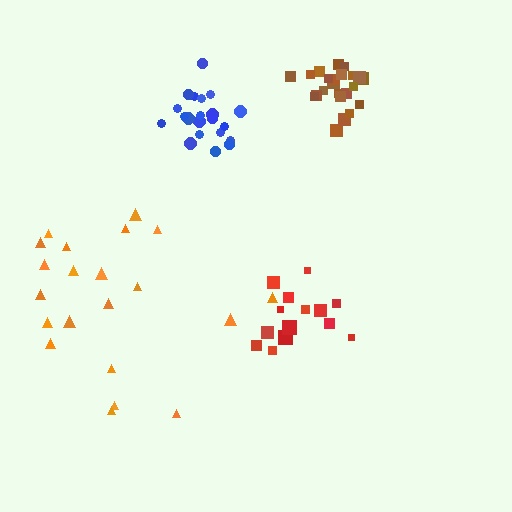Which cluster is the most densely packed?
Brown.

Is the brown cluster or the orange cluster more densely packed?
Brown.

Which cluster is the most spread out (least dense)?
Orange.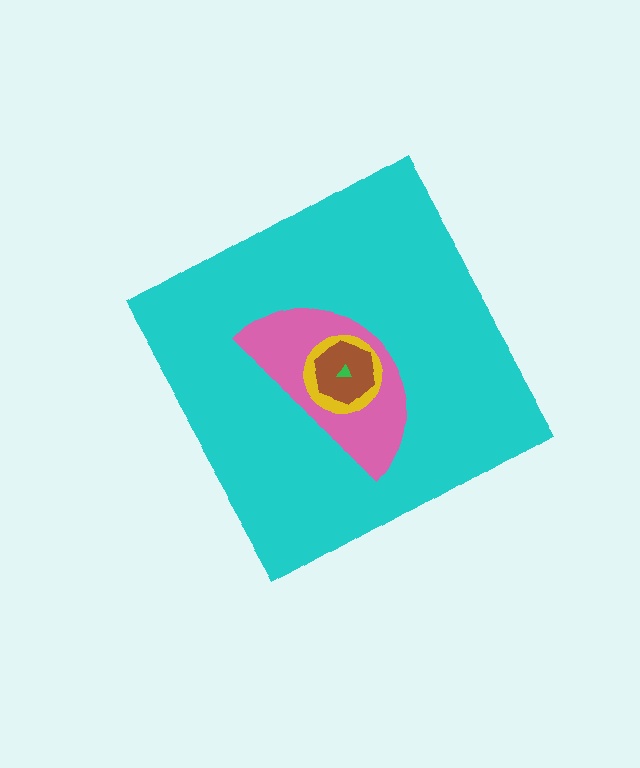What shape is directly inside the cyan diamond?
The pink semicircle.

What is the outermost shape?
The cyan diamond.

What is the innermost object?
The green triangle.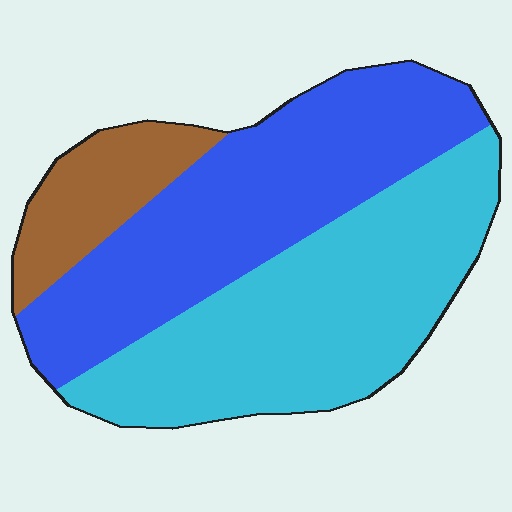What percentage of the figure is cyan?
Cyan covers around 45% of the figure.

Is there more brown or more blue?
Blue.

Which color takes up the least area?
Brown, at roughly 15%.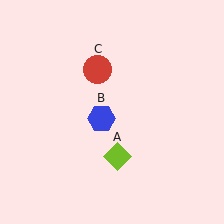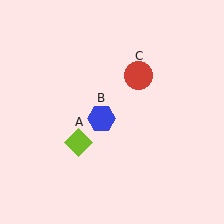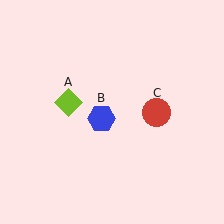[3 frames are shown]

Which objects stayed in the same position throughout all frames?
Blue hexagon (object B) remained stationary.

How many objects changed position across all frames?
2 objects changed position: lime diamond (object A), red circle (object C).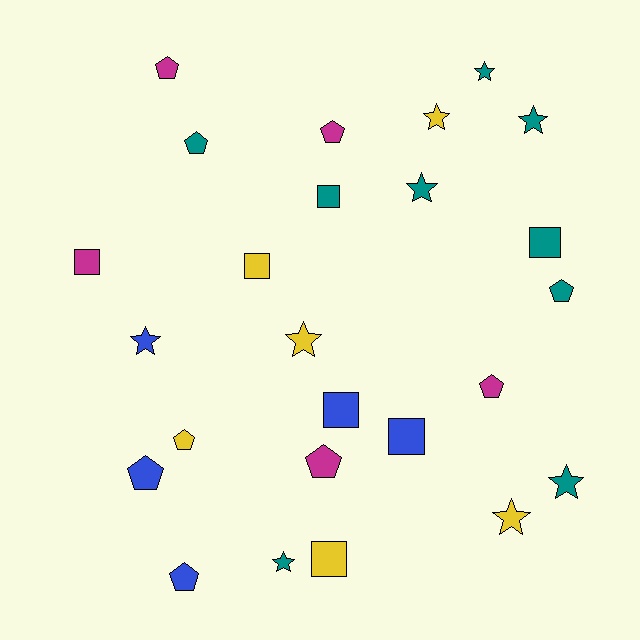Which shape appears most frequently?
Pentagon, with 9 objects.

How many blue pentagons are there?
There are 2 blue pentagons.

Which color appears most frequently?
Teal, with 9 objects.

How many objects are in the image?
There are 25 objects.